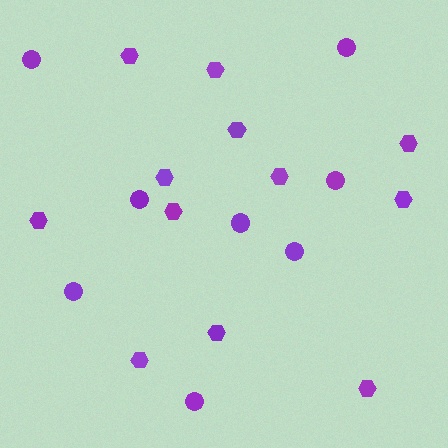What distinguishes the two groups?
There are 2 groups: one group of circles (8) and one group of hexagons (12).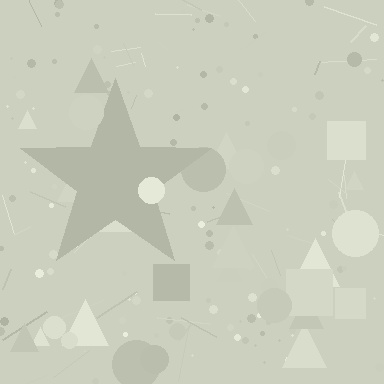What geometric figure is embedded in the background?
A star is embedded in the background.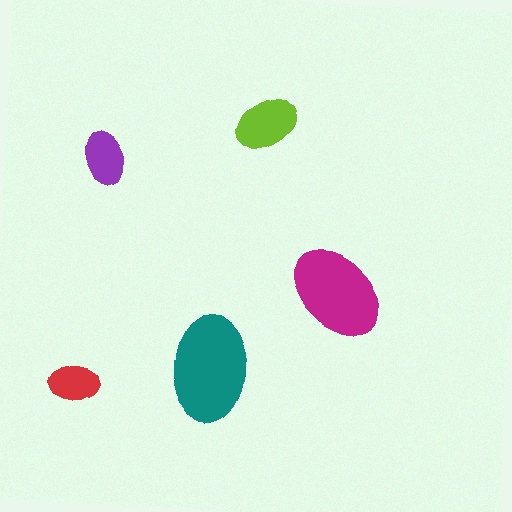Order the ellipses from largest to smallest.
the teal one, the magenta one, the lime one, the purple one, the red one.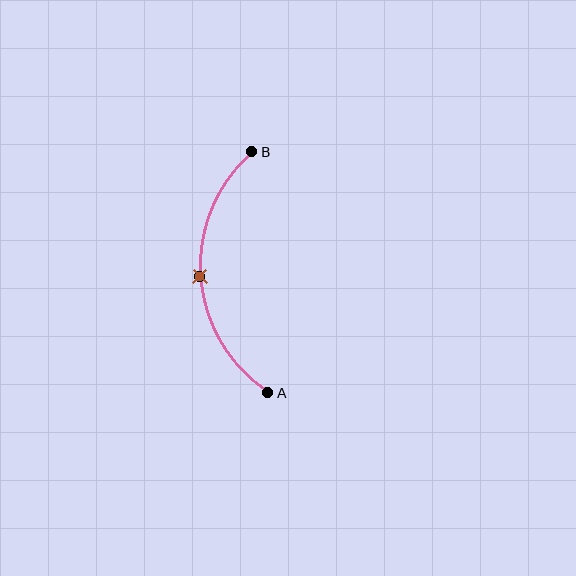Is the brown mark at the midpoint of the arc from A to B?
Yes. The brown mark lies on the arc at equal arc-length from both A and B — it is the arc midpoint.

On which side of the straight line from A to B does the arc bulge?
The arc bulges to the left of the straight line connecting A and B.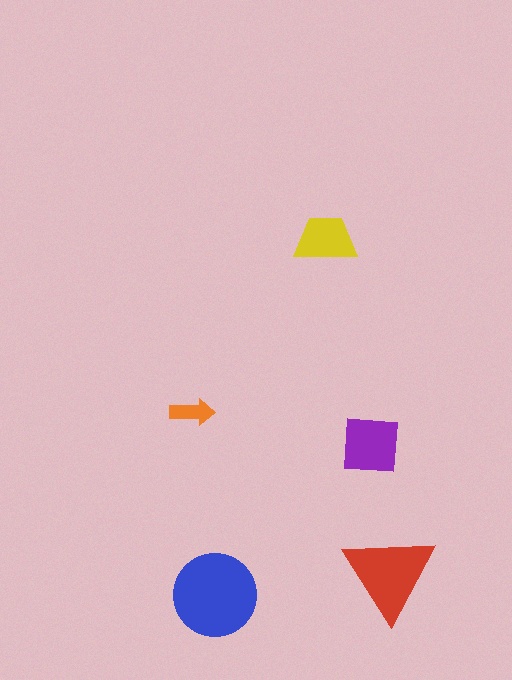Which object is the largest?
The blue circle.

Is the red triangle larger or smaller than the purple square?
Larger.